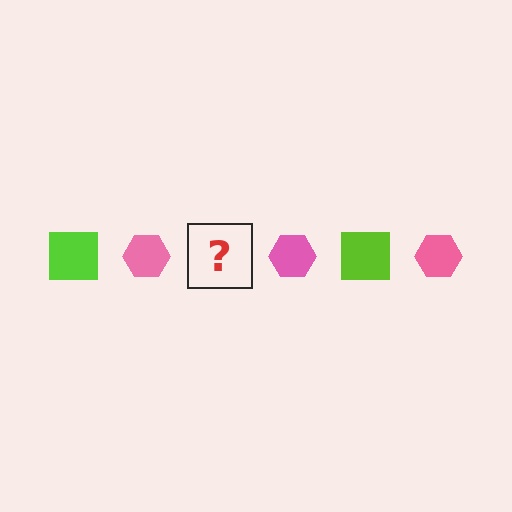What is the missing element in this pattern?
The missing element is a lime square.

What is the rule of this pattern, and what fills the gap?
The rule is that the pattern alternates between lime square and pink hexagon. The gap should be filled with a lime square.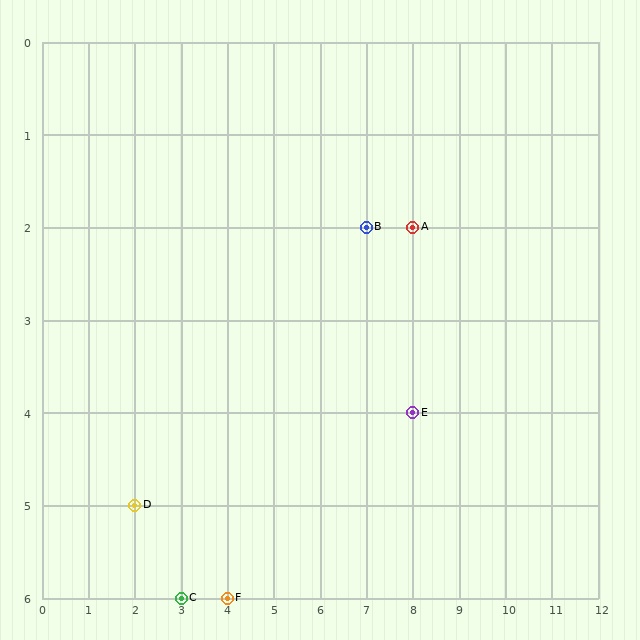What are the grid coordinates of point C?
Point C is at grid coordinates (3, 6).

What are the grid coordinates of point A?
Point A is at grid coordinates (8, 2).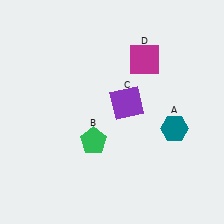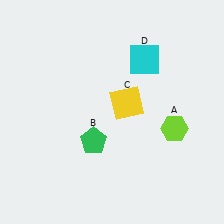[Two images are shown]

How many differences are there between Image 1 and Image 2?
There are 3 differences between the two images.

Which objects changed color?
A changed from teal to lime. C changed from purple to yellow. D changed from magenta to cyan.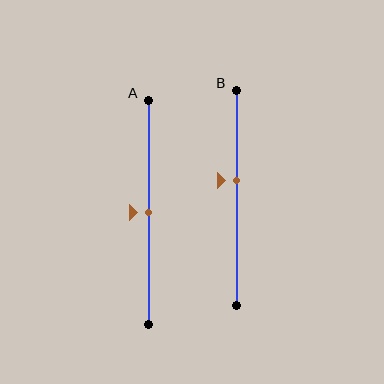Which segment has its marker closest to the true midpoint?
Segment A has its marker closest to the true midpoint.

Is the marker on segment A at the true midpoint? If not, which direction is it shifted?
Yes, the marker on segment A is at the true midpoint.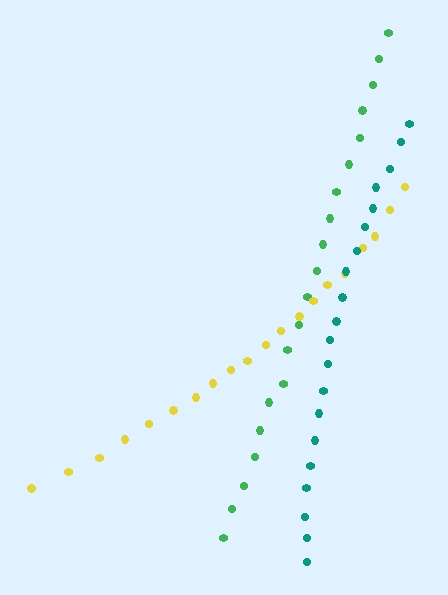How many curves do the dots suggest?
There are 3 distinct paths.